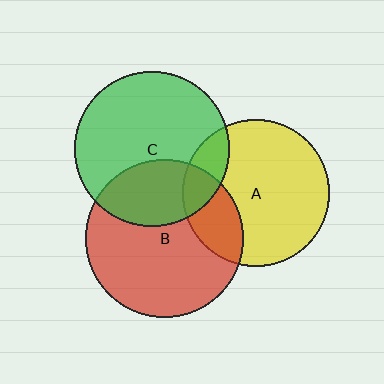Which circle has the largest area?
Circle B (red).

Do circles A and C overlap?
Yes.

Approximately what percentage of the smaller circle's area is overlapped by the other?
Approximately 15%.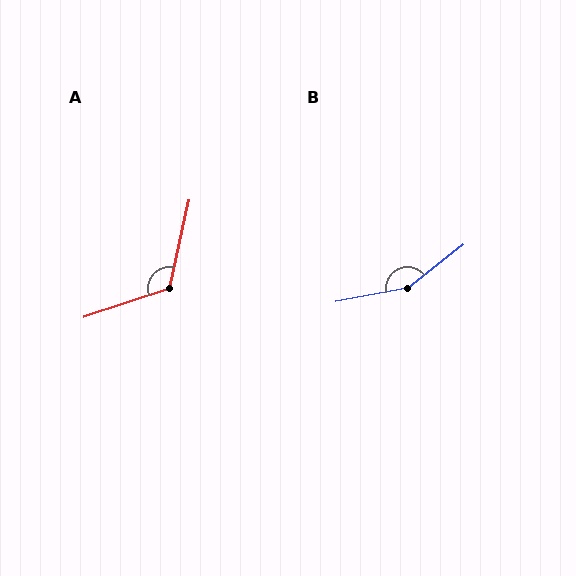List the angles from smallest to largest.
A (121°), B (153°).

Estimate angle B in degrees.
Approximately 153 degrees.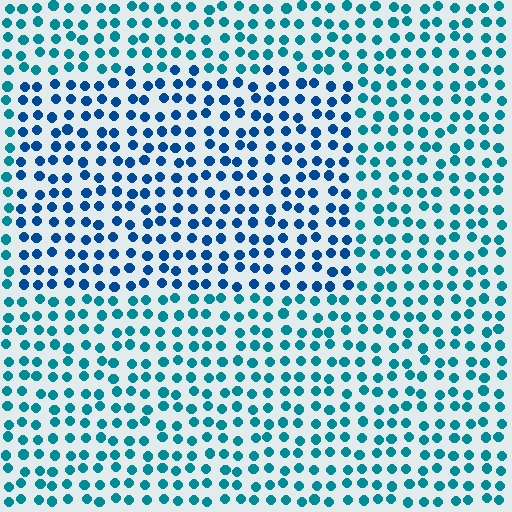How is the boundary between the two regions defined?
The boundary is defined purely by a slight shift in hue (about 27 degrees). Spacing, size, and orientation are identical on both sides.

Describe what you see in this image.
The image is filled with small teal elements in a uniform arrangement. A rectangle-shaped region is visible where the elements are tinted to a slightly different hue, forming a subtle color boundary.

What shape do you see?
I see a rectangle.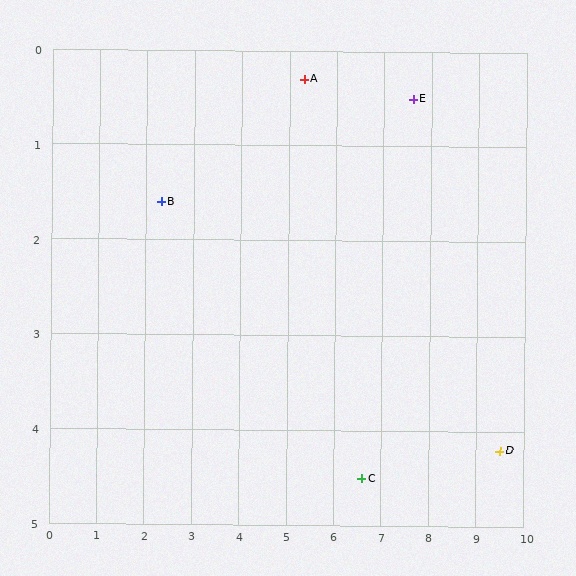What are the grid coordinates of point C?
Point C is at approximately (6.6, 4.5).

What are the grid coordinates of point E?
Point E is at approximately (7.6, 0.5).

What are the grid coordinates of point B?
Point B is at approximately (2.3, 1.6).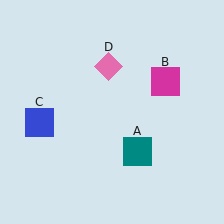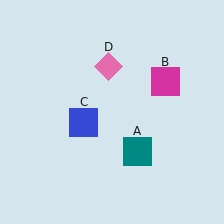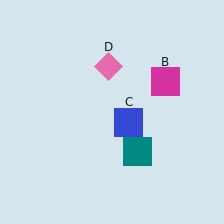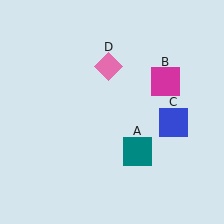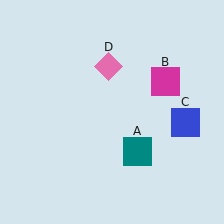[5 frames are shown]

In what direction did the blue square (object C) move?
The blue square (object C) moved right.